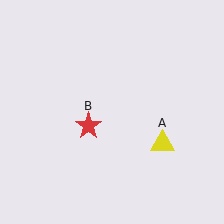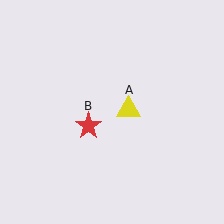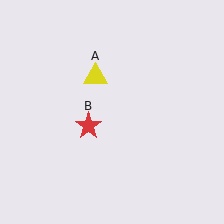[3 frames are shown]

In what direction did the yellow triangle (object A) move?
The yellow triangle (object A) moved up and to the left.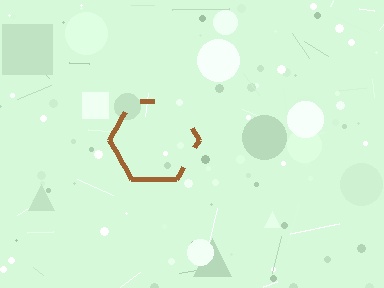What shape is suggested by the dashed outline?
The dashed outline suggests a hexagon.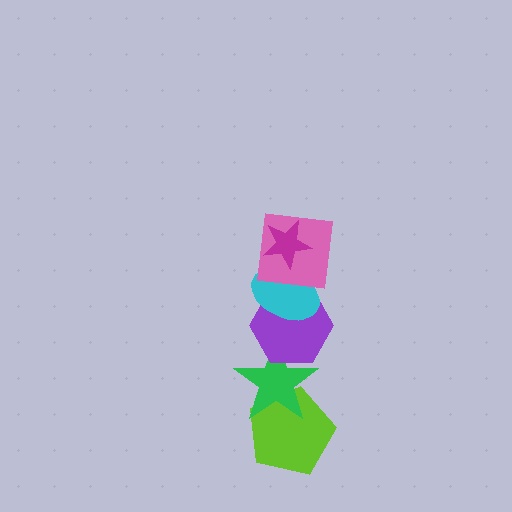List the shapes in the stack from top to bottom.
From top to bottom: the magenta star, the pink square, the cyan ellipse, the purple hexagon, the green star, the lime pentagon.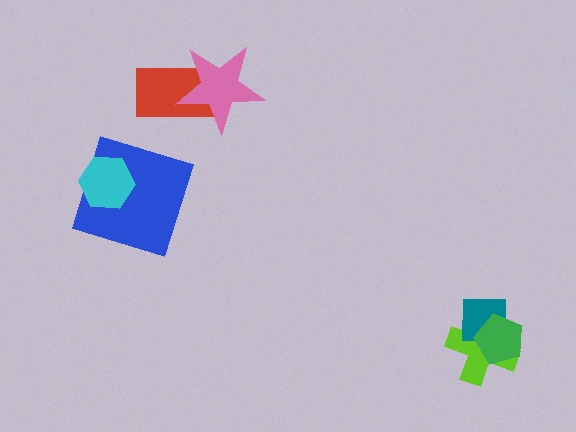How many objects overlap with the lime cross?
2 objects overlap with the lime cross.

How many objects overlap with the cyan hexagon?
1 object overlaps with the cyan hexagon.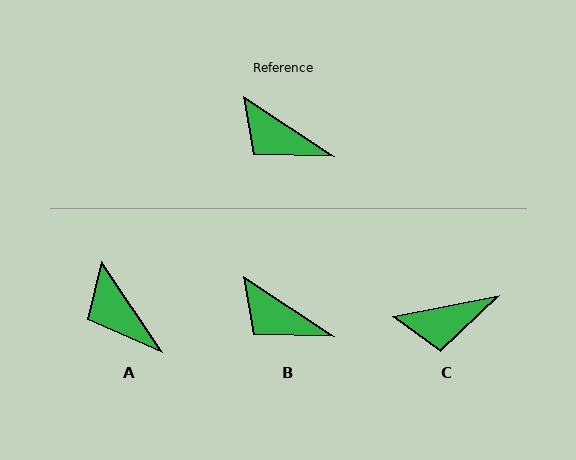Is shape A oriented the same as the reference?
No, it is off by about 23 degrees.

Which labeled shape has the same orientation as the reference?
B.